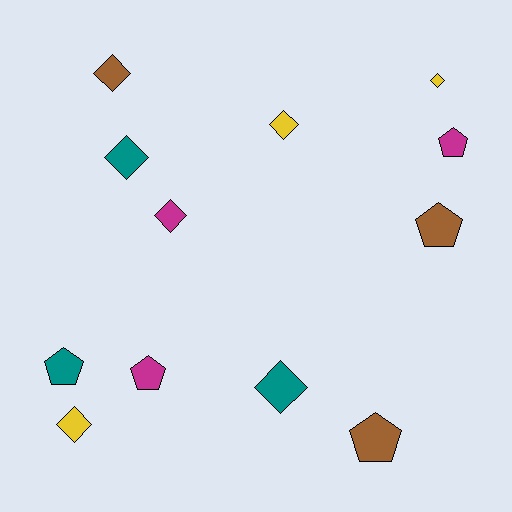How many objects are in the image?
There are 12 objects.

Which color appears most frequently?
Teal, with 3 objects.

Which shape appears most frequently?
Diamond, with 7 objects.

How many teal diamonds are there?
There are 2 teal diamonds.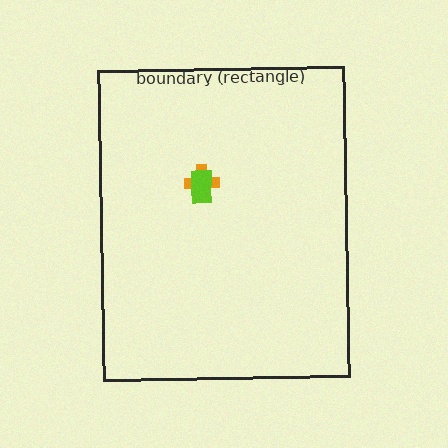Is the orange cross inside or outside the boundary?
Inside.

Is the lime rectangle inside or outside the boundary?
Inside.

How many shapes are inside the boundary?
2 inside, 0 outside.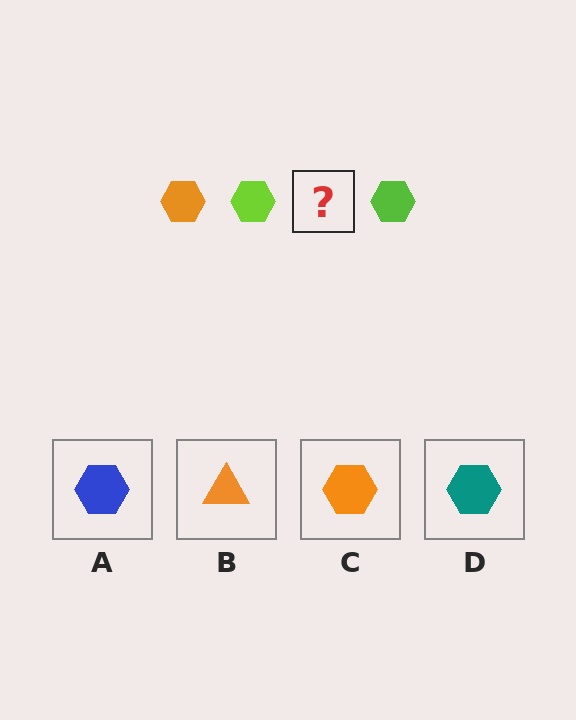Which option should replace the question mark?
Option C.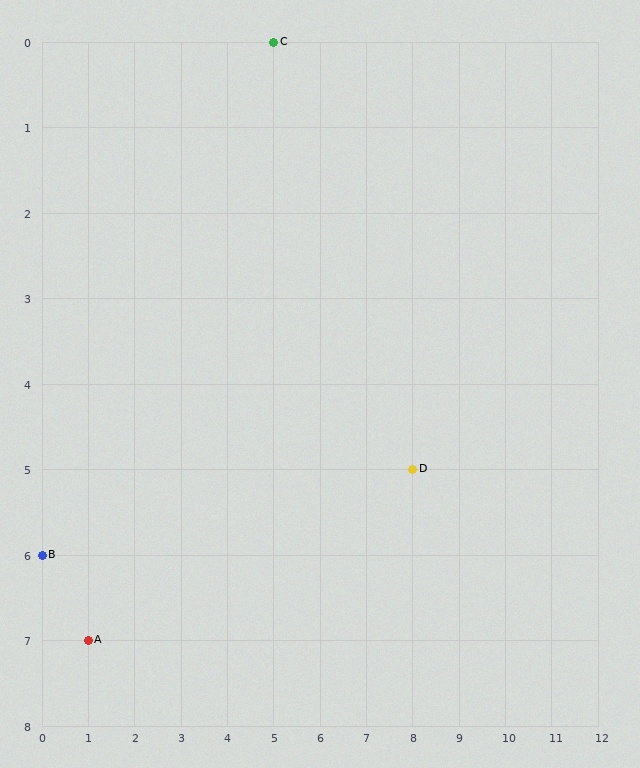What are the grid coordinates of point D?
Point D is at grid coordinates (8, 5).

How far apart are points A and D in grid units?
Points A and D are 7 columns and 2 rows apart (about 7.3 grid units diagonally).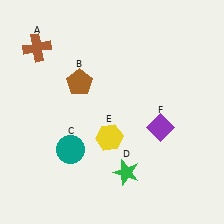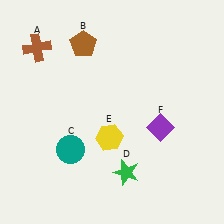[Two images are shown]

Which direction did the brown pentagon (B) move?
The brown pentagon (B) moved up.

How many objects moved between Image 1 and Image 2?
1 object moved between the two images.